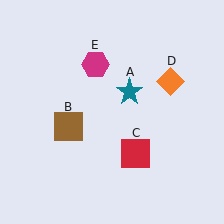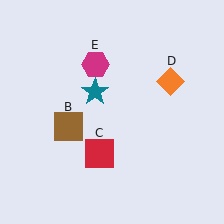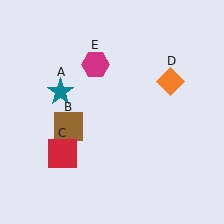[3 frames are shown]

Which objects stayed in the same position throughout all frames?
Brown square (object B) and orange diamond (object D) and magenta hexagon (object E) remained stationary.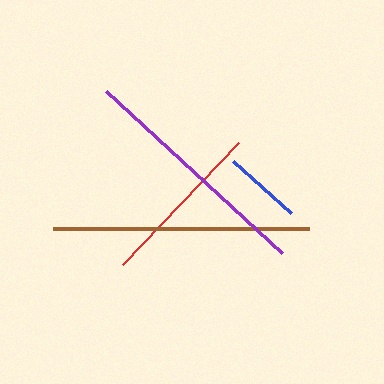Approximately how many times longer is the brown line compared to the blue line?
The brown line is approximately 3.3 times the length of the blue line.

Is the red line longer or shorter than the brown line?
The brown line is longer than the red line.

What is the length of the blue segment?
The blue segment is approximately 78 pixels long.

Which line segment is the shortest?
The blue line is the shortest at approximately 78 pixels.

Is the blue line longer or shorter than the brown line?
The brown line is longer than the blue line.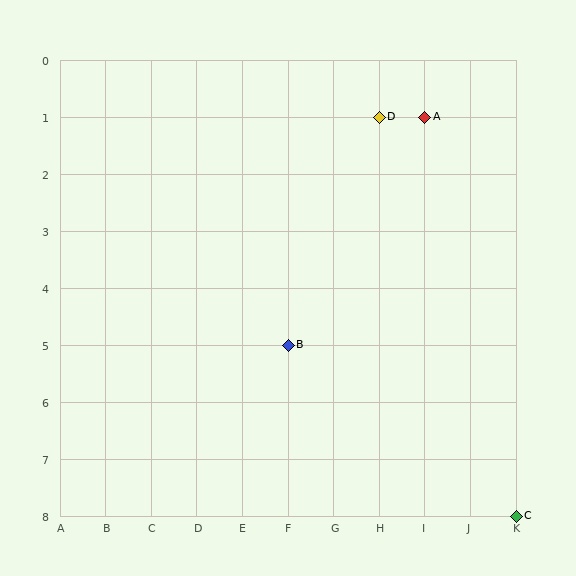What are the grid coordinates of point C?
Point C is at grid coordinates (K, 8).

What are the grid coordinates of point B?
Point B is at grid coordinates (F, 5).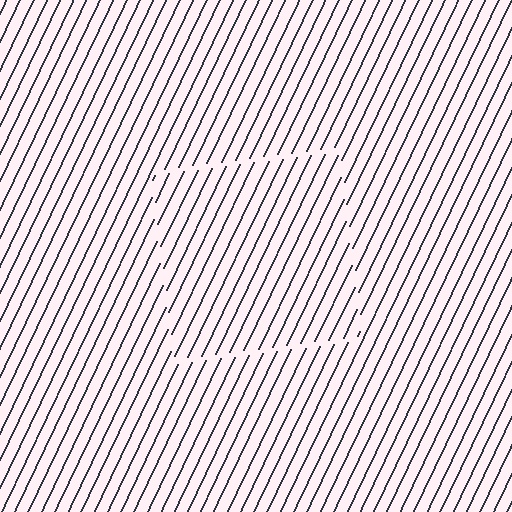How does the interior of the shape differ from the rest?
The interior of the shape contains the same grating, shifted by half a period — the contour is defined by the phase discontinuity where line-ends from the inner and outer gratings abut.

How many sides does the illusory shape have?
4 sides — the line-ends trace a square.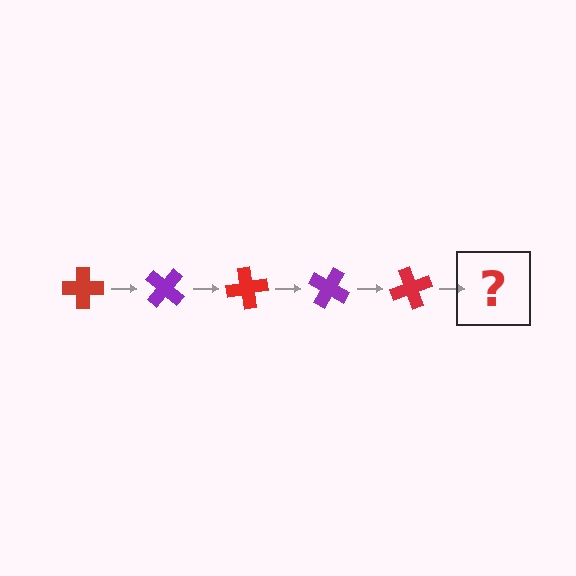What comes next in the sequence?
The next element should be a purple cross, rotated 200 degrees from the start.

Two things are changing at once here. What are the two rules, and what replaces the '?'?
The two rules are that it rotates 40 degrees each step and the color cycles through red and purple. The '?' should be a purple cross, rotated 200 degrees from the start.